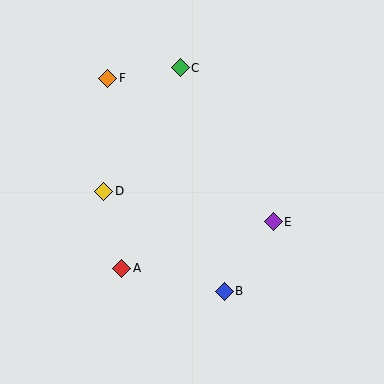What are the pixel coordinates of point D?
Point D is at (104, 191).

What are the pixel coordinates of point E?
Point E is at (273, 222).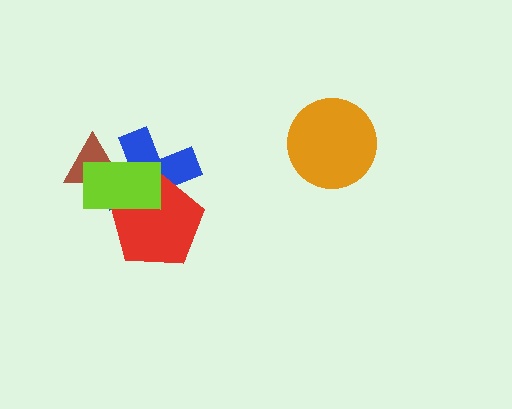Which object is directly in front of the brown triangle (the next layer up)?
The blue cross is directly in front of the brown triangle.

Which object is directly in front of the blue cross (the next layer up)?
The red pentagon is directly in front of the blue cross.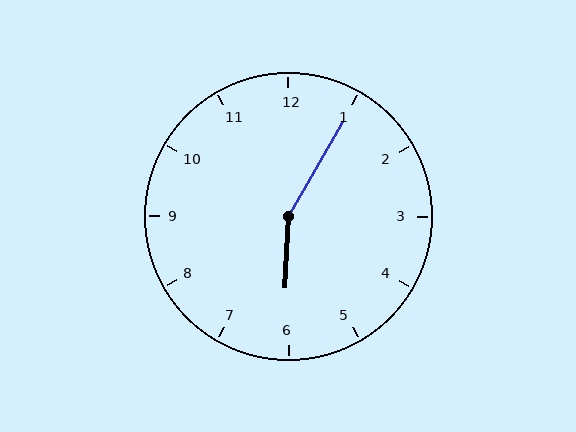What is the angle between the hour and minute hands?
Approximately 152 degrees.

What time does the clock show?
6:05.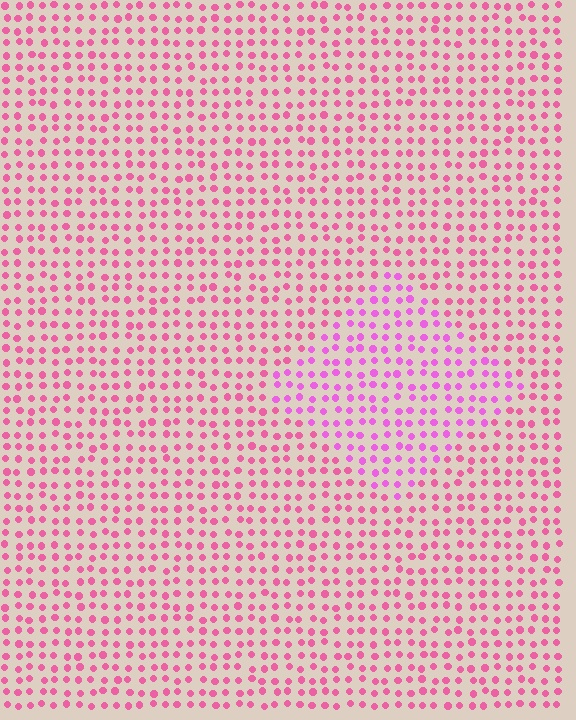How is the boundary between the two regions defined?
The boundary is defined purely by a slight shift in hue (about 28 degrees). Spacing, size, and orientation are identical on both sides.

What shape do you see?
I see a diamond.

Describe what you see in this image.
The image is filled with small pink elements in a uniform arrangement. A diamond-shaped region is visible where the elements are tinted to a slightly different hue, forming a subtle color boundary.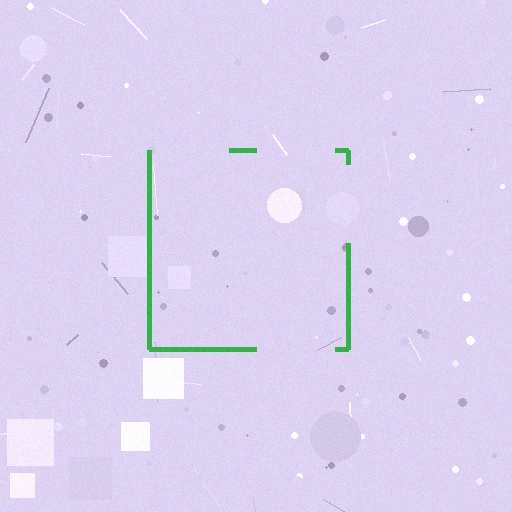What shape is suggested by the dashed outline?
The dashed outline suggests a square.